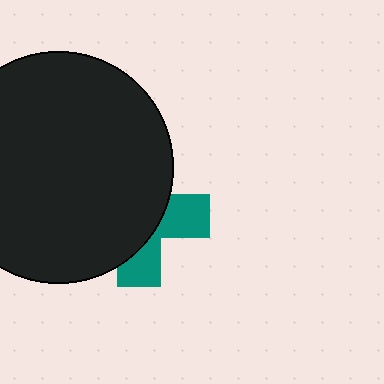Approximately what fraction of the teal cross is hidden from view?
Roughly 65% of the teal cross is hidden behind the black circle.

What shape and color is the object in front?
The object in front is a black circle.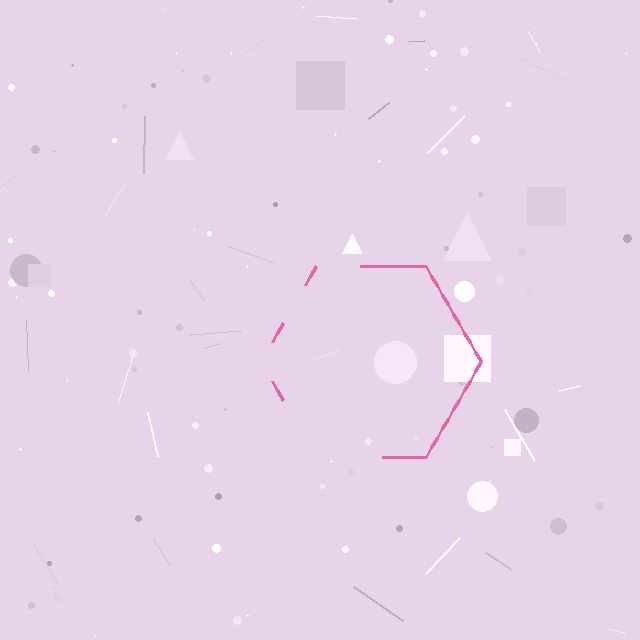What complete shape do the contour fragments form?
The contour fragments form a hexagon.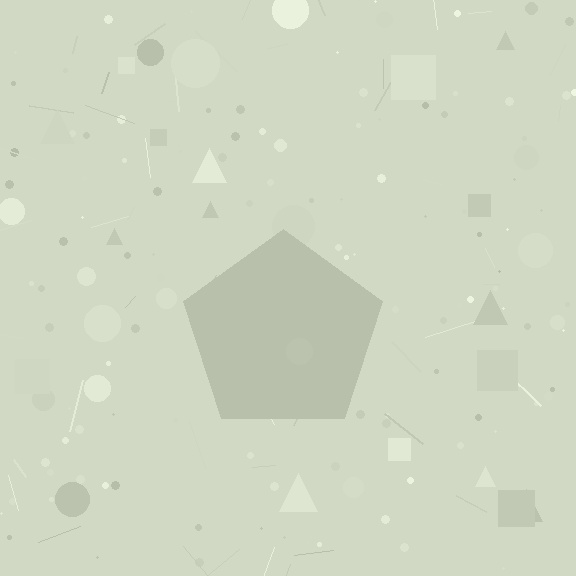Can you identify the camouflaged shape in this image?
The camouflaged shape is a pentagon.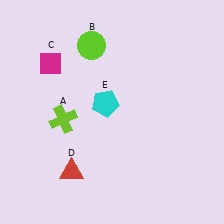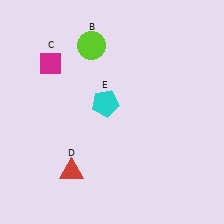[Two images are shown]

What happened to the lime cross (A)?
The lime cross (A) was removed in Image 2. It was in the bottom-left area of Image 1.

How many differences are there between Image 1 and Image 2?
There is 1 difference between the two images.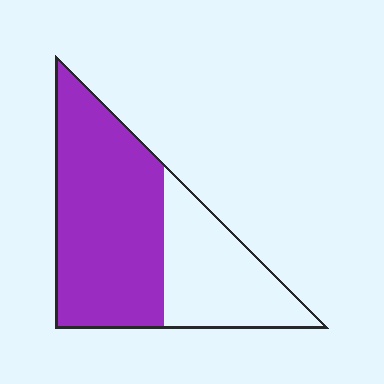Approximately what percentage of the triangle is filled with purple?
Approximately 65%.